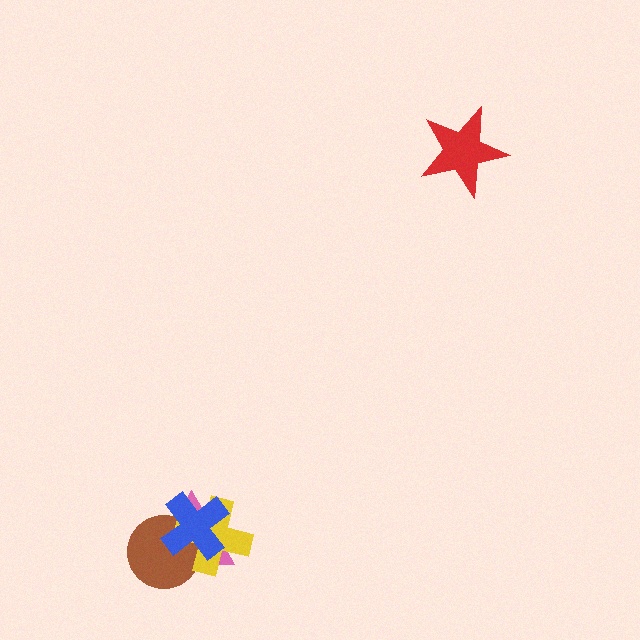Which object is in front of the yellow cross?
The blue cross is in front of the yellow cross.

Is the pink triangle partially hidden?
Yes, it is partially covered by another shape.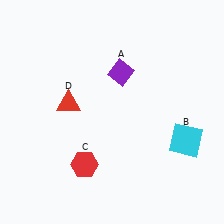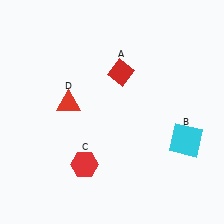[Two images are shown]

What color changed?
The diamond (A) changed from purple in Image 1 to red in Image 2.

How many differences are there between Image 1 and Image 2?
There is 1 difference between the two images.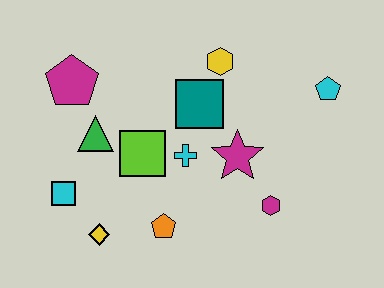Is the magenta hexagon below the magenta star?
Yes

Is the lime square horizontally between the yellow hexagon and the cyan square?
Yes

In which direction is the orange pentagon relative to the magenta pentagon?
The orange pentagon is below the magenta pentagon.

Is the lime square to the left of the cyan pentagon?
Yes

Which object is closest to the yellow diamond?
The cyan square is closest to the yellow diamond.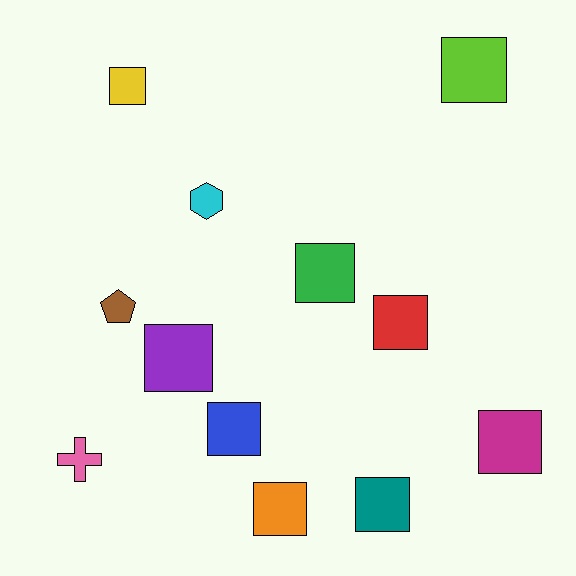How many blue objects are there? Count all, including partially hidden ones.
There is 1 blue object.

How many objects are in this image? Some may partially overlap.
There are 12 objects.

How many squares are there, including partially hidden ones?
There are 9 squares.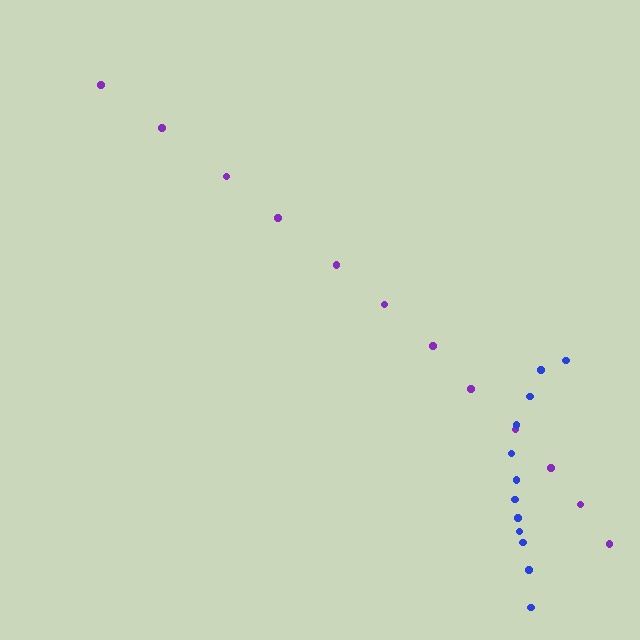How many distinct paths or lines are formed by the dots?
There are 2 distinct paths.